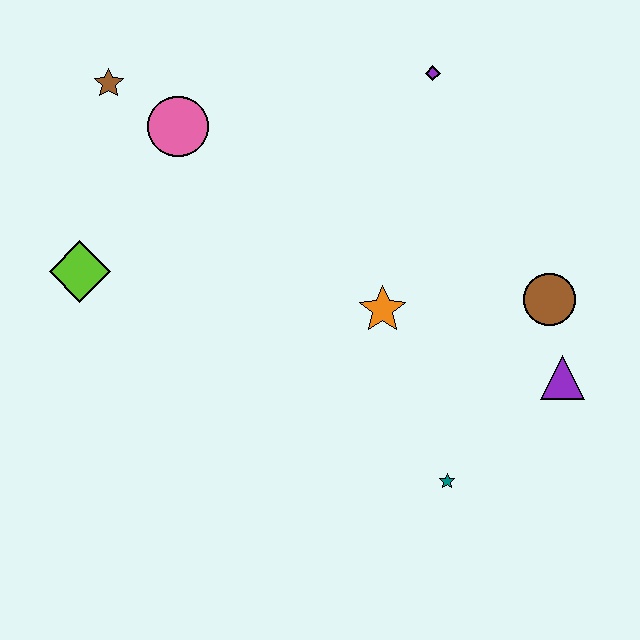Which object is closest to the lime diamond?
The pink circle is closest to the lime diamond.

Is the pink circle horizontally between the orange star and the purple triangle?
No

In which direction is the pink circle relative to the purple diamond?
The pink circle is to the left of the purple diamond.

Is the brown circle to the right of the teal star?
Yes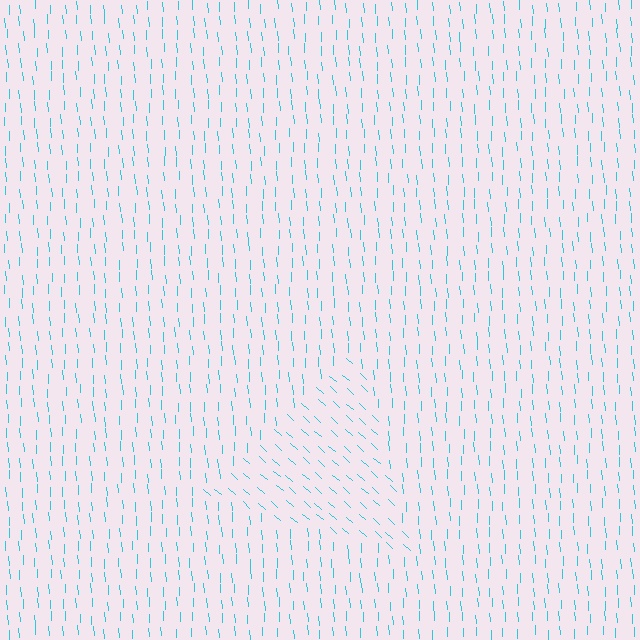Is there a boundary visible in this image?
Yes, there is a texture boundary formed by a change in line orientation.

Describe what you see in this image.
The image is filled with small cyan line segments. A triangle region in the image has lines oriented differently from the surrounding lines, creating a visible texture boundary.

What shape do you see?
I see a triangle.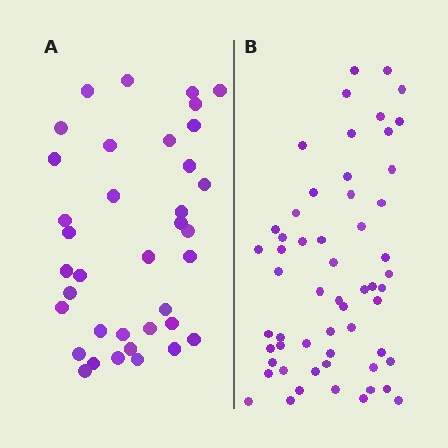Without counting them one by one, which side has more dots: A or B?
Region B (the right region) has more dots.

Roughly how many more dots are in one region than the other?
Region B has approximately 20 more dots than region A.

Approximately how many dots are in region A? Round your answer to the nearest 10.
About 40 dots. (The exact count is 37, which rounds to 40.)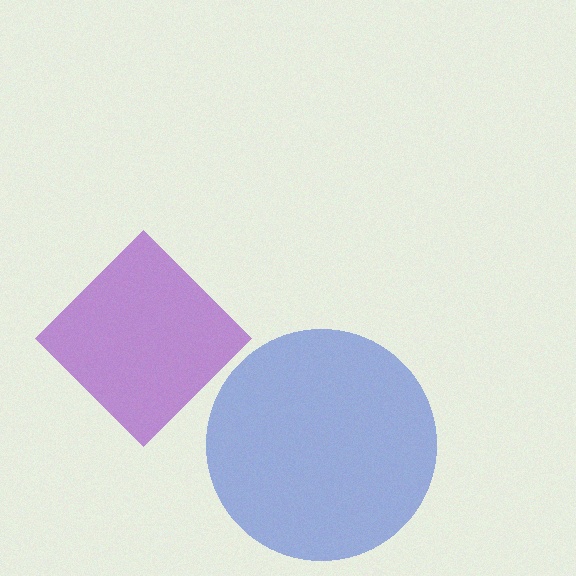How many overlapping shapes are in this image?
There are 2 overlapping shapes in the image.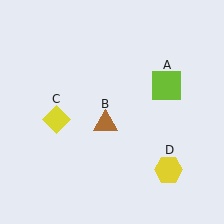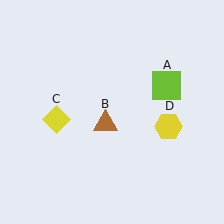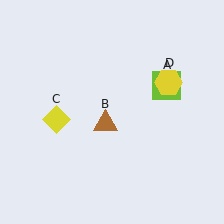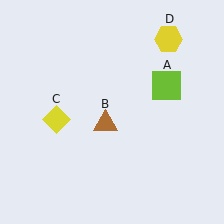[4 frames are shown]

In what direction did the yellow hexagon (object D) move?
The yellow hexagon (object D) moved up.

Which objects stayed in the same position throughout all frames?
Lime square (object A) and brown triangle (object B) and yellow diamond (object C) remained stationary.